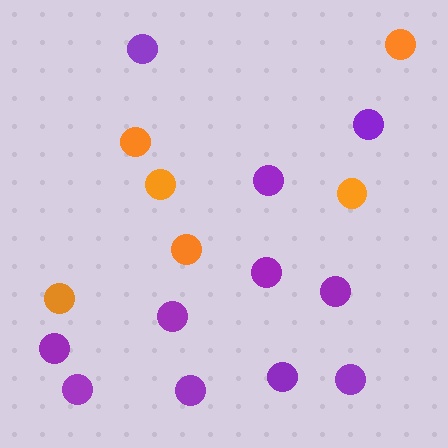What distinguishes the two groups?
There are 2 groups: one group of purple circles (11) and one group of orange circles (6).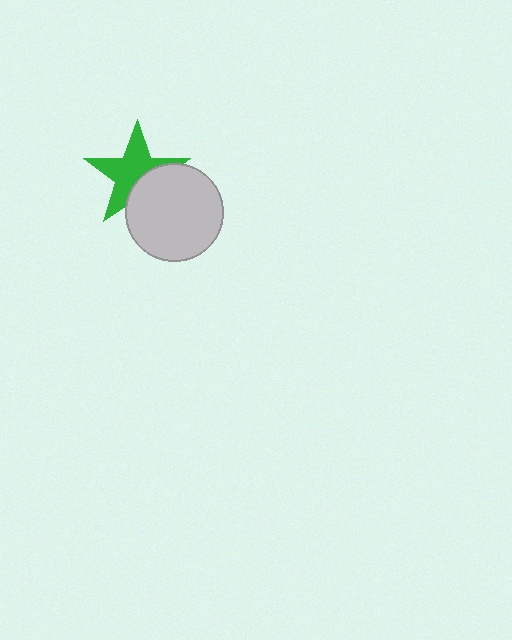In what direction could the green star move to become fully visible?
The green star could move toward the upper-left. That would shift it out from behind the light gray circle entirely.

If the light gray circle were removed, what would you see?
You would see the complete green star.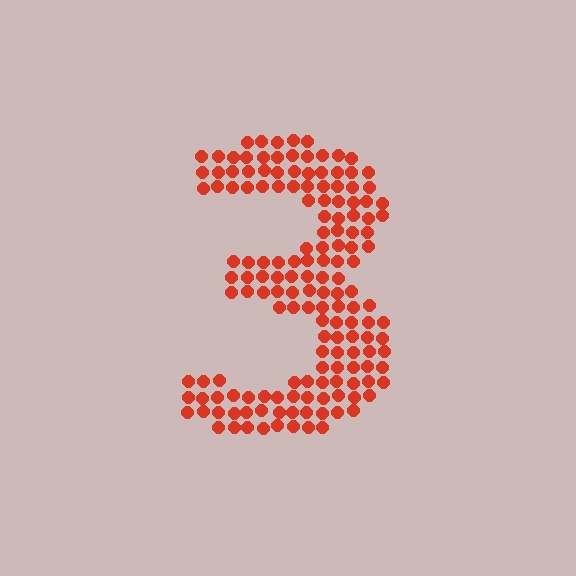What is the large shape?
The large shape is the digit 3.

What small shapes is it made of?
It is made of small circles.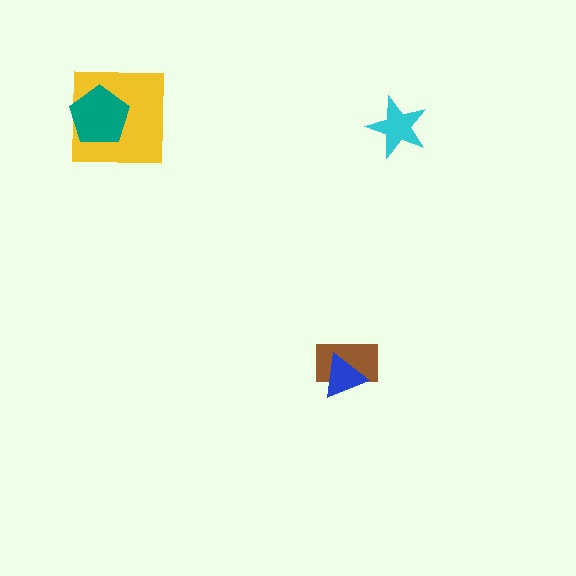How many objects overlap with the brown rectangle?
1 object overlaps with the brown rectangle.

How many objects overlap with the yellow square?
1 object overlaps with the yellow square.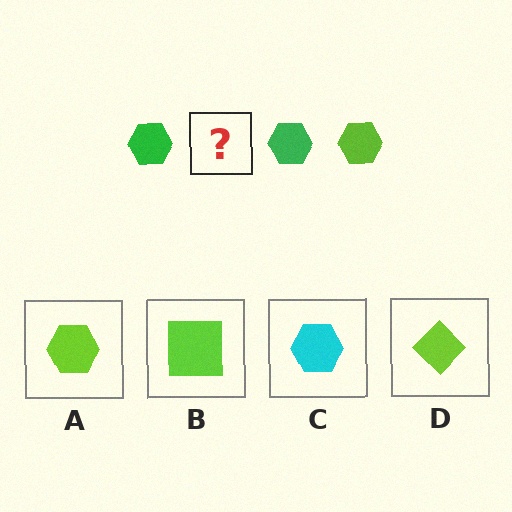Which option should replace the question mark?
Option A.